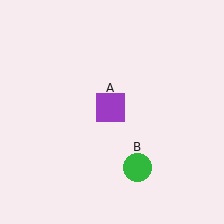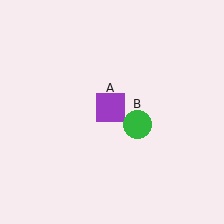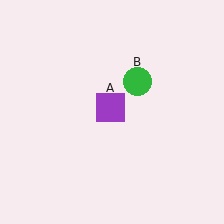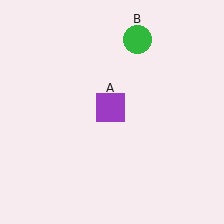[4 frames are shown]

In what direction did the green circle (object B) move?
The green circle (object B) moved up.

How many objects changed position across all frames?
1 object changed position: green circle (object B).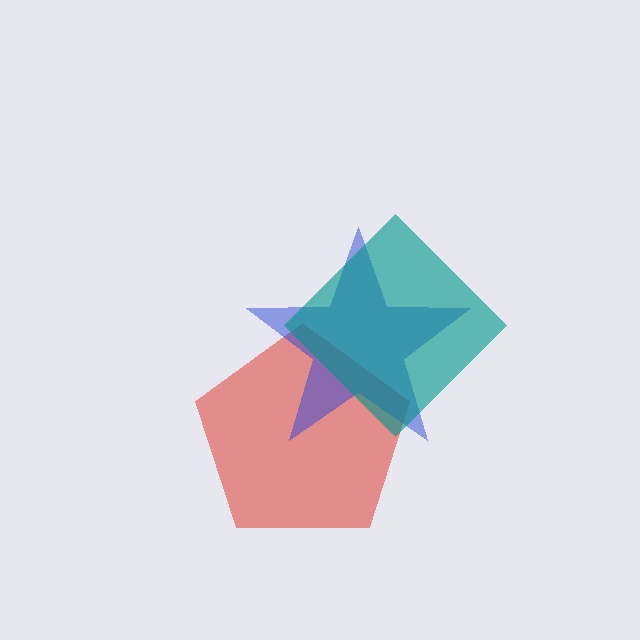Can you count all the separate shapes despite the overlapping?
Yes, there are 3 separate shapes.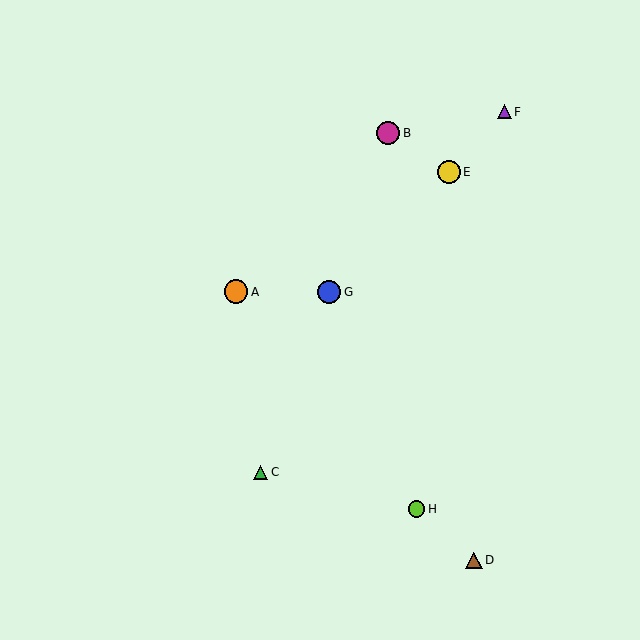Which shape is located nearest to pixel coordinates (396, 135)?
The magenta circle (labeled B) at (388, 133) is nearest to that location.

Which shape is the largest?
The blue circle (labeled G) is the largest.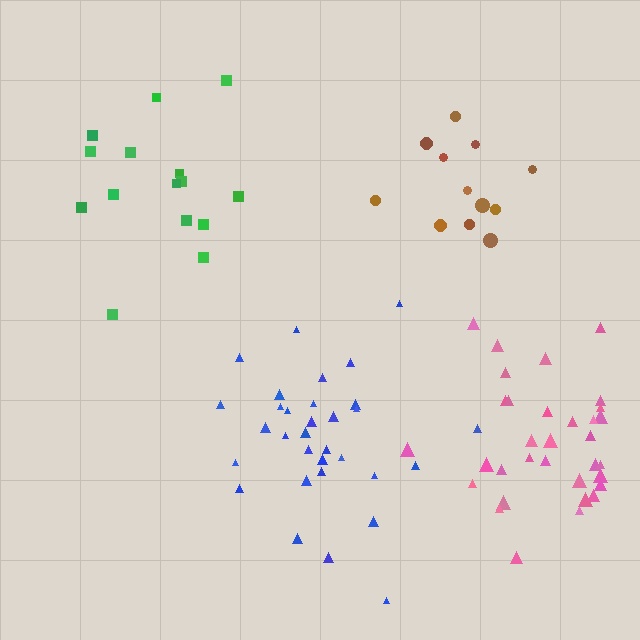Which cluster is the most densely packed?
Blue.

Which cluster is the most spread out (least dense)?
Green.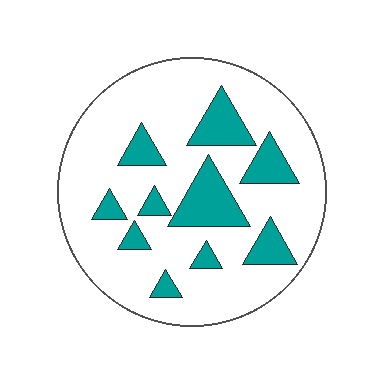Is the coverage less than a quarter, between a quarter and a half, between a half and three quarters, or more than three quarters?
Less than a quarter.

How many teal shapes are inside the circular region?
10.